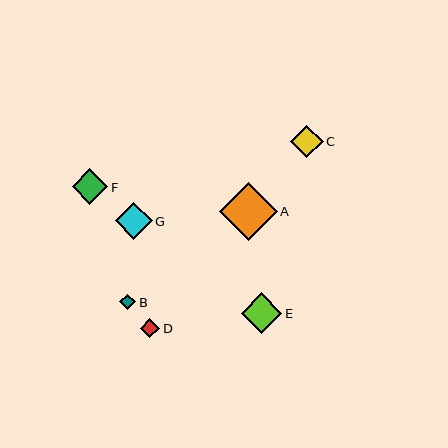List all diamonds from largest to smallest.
From largest to smallest: A, E, G, F, C, D, B.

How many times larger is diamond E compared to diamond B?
Diamond E is approximately 2.6 times the size of diamond B.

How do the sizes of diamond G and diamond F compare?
Diamond G and diamond F are approximately the same size.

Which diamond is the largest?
Diamond A is the largest with a size of approximately 58 pixels.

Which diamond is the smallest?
Diamond B is the smallest with a size of approximately 16 pixels.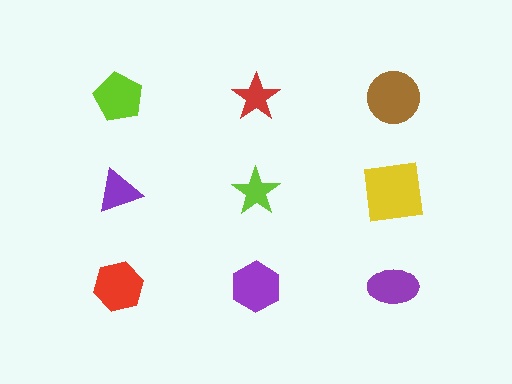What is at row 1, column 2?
A red star.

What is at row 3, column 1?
A red hexagon.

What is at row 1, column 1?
A lime pentagon.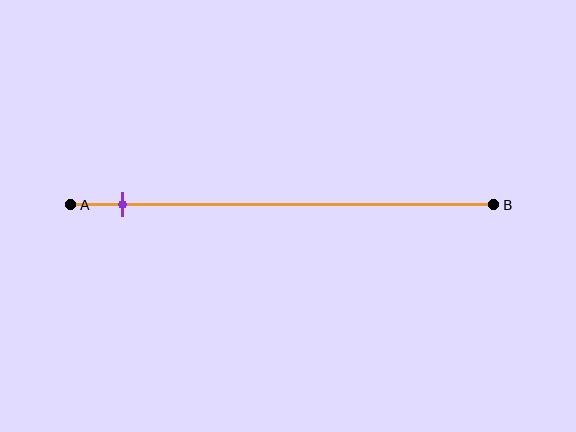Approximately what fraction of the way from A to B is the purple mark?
The purple mark is approximately 10% of the way from A to B.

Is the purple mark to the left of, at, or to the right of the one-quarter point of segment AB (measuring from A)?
The purple mark is to the left of the one-quarter point of segment AB.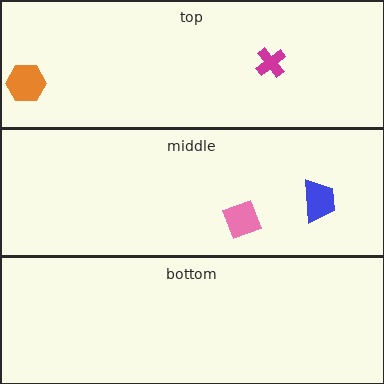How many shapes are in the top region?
2.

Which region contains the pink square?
The middle region.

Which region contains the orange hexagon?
The top region.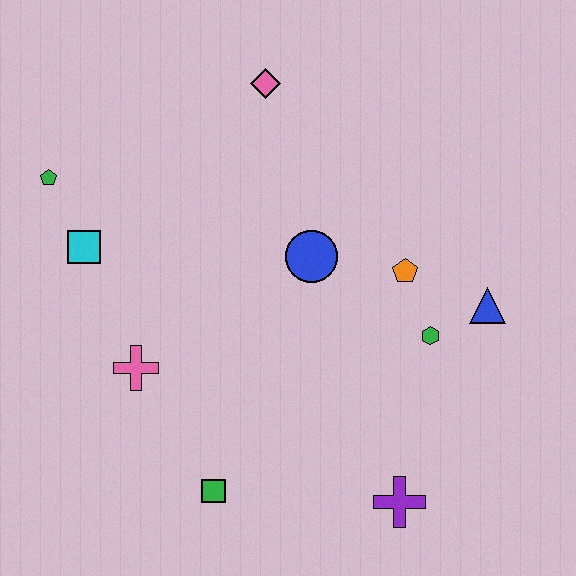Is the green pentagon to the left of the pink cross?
Yes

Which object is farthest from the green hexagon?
The green pentagon is farthest from the green hexagon.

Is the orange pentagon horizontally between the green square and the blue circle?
No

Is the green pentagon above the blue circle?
Yes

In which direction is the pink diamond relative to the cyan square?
The pink diamond is to the right of the cyan square.